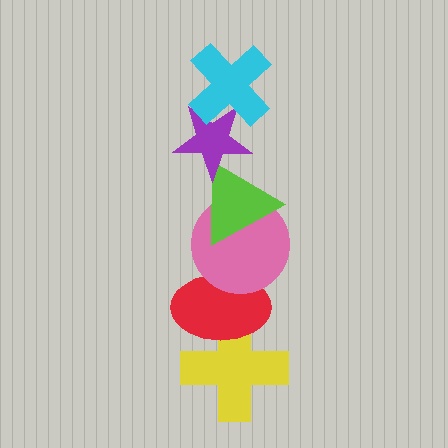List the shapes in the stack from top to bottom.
From top to bottom: the cyan cross, the purple star, the lime triangle, the pink circle, the red ellipse, the yellow cross.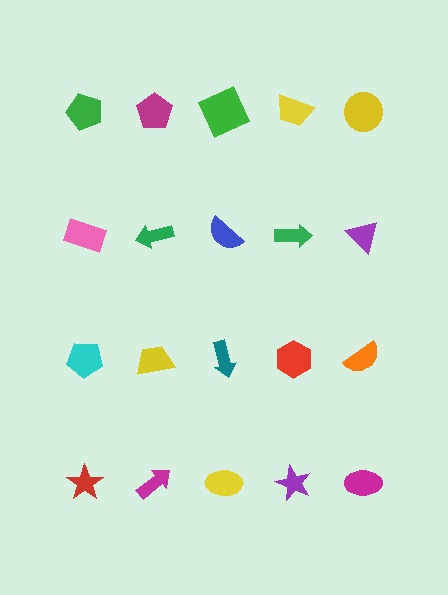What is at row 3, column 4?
A red hexagon.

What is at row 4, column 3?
A yellow ellipse.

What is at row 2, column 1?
A pink rectangle.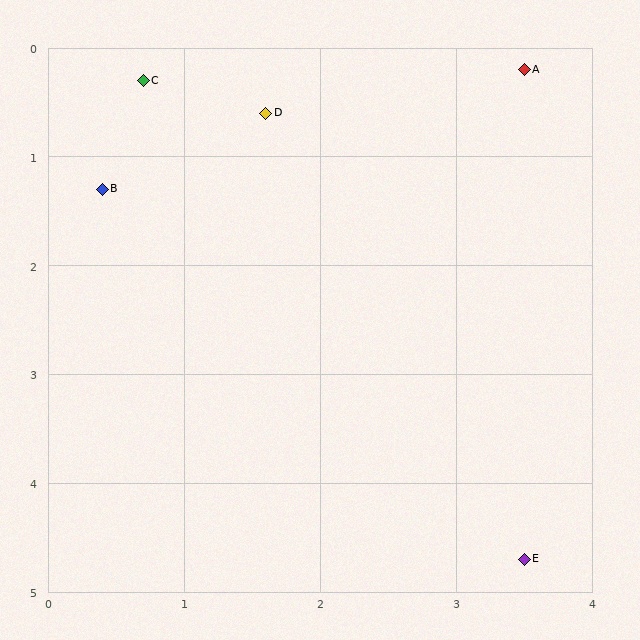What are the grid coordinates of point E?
Point E is at approximately (3.5, 4.7).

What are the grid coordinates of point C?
Point C is at approximately (0.7, 0.3).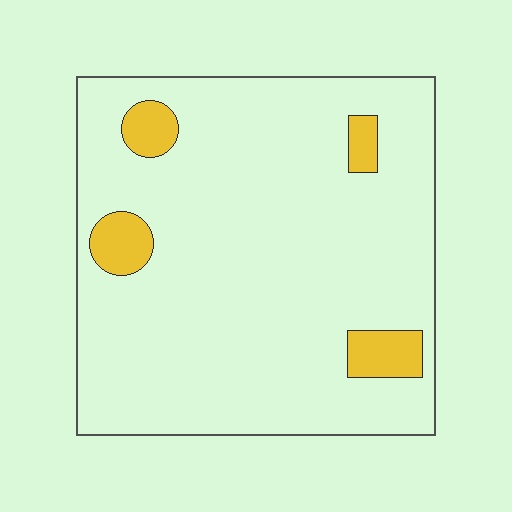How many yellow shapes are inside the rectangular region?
4.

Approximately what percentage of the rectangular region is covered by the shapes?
Approximately 10%.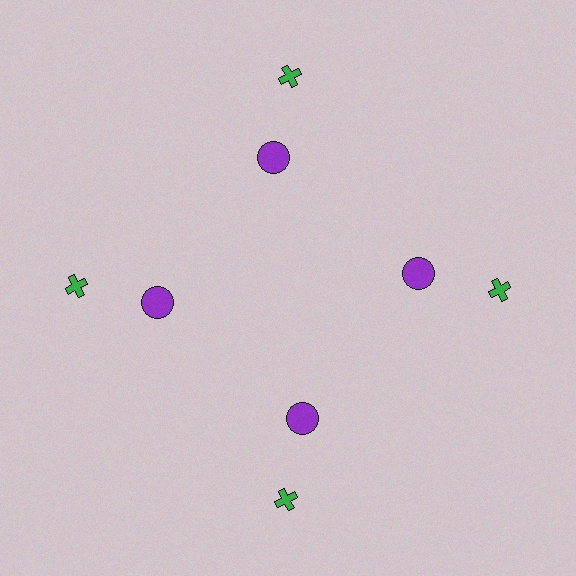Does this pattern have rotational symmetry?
Yes, this pattern has 4-fold rotational symmetry. It looks the same after rotating 90 degrees around the center.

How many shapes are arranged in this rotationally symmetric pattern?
There are 8 shapes, arranged in 4 groups of 2.